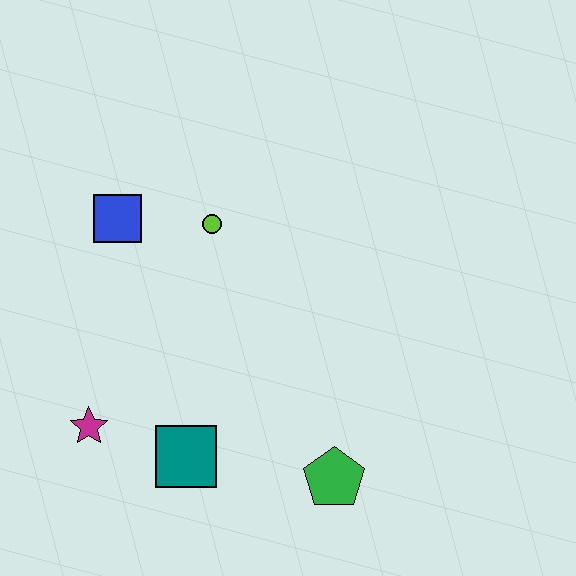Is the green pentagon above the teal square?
No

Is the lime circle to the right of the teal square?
Yes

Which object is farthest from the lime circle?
The green pentagon is farthest from the lime circle.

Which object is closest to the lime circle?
The blue square is closest to the lime circle.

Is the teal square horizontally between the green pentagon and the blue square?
Yes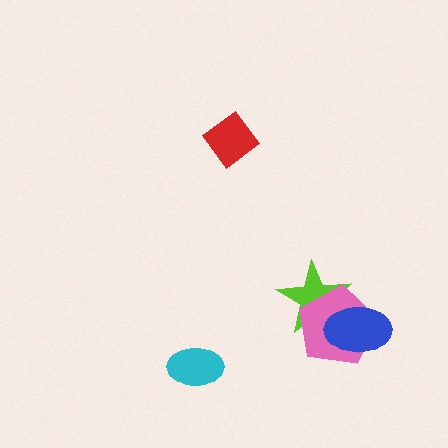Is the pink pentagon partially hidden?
Yes, it is partially covered by another shape.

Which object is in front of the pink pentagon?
The blue ellipse is in front of the pink pentagon.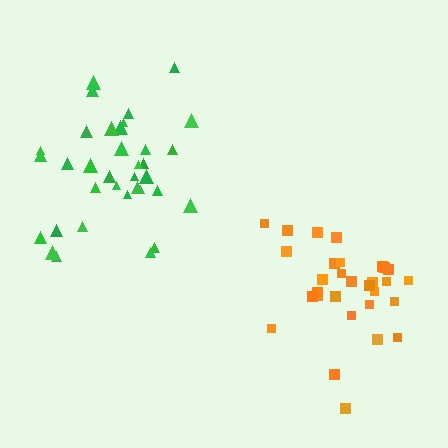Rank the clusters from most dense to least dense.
orange, green.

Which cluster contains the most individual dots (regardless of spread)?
Green (35).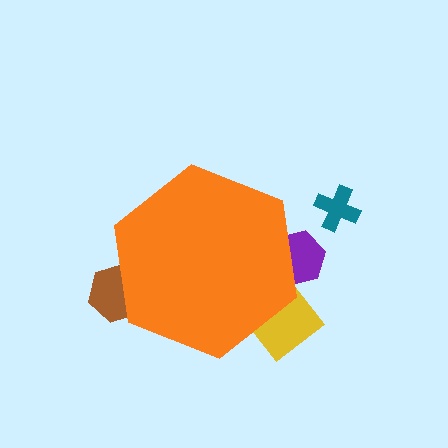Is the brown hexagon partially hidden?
Yes, the brown hexagon is partially hidden behind the orange hexagon.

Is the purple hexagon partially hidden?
Yes, the purple hexagon is partially hidden behind the orange hexagon.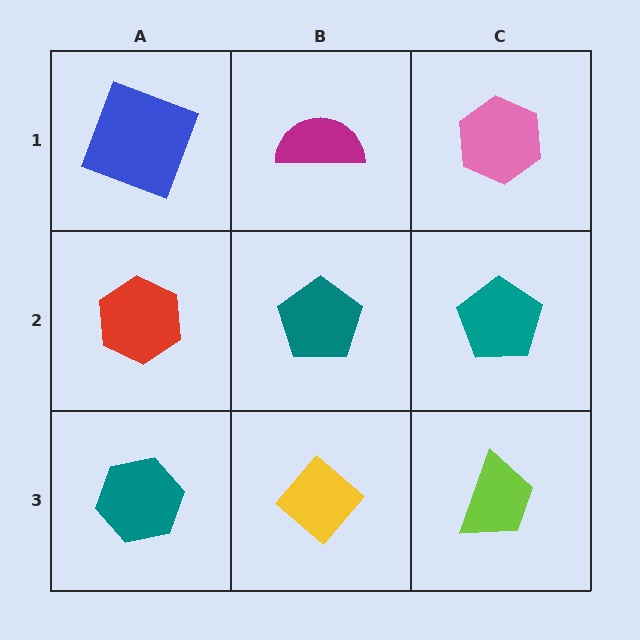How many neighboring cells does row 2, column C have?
3.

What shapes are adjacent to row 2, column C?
A pink hexagon (row 1, column C), a lime trapezoid (row 3, column C), a teal pentagon (row 2, column B).